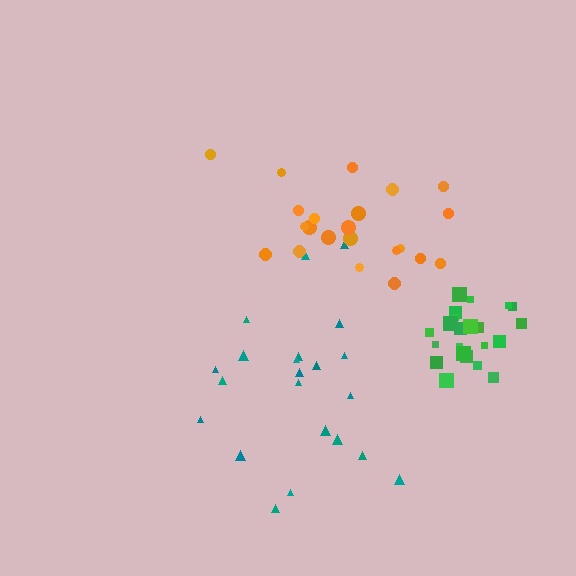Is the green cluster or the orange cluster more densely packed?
Green.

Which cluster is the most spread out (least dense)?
Teal.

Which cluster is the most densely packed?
Green.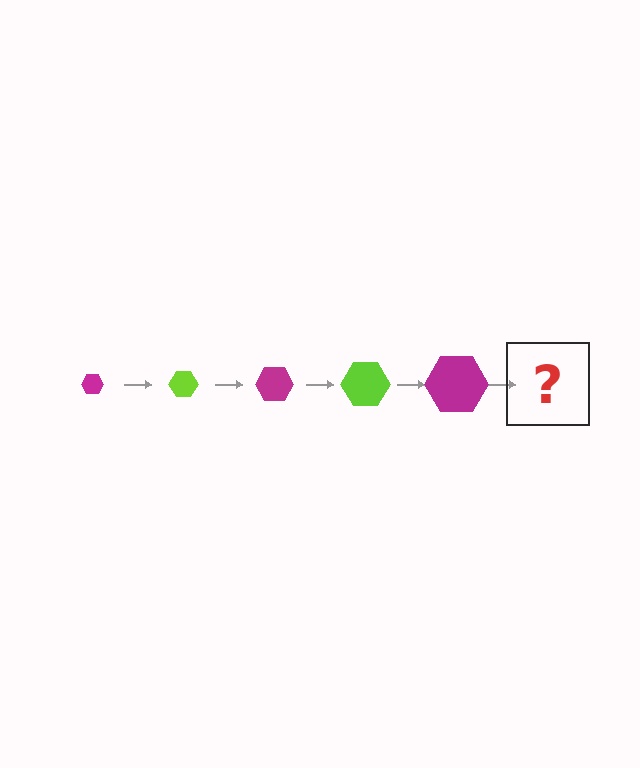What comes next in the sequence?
The next element should be a lime hexagon, larger than the previous one.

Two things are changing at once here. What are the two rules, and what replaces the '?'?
The two rules are that the hexagon grows larger each step and the color cycles through magenta and lime. The '?' should be a lime hexagon, larger than the previous one.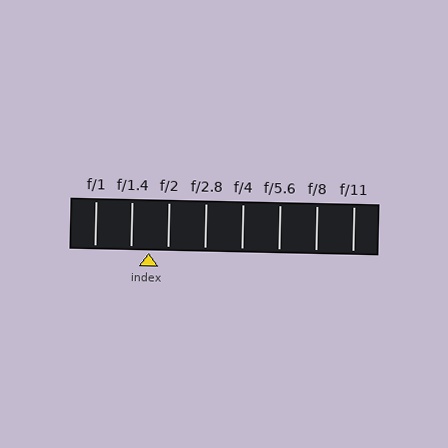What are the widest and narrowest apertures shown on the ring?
The widest aperture shown is f/1 and the narrowest is f/11.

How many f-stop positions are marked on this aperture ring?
There are 8 f-stop positions marked.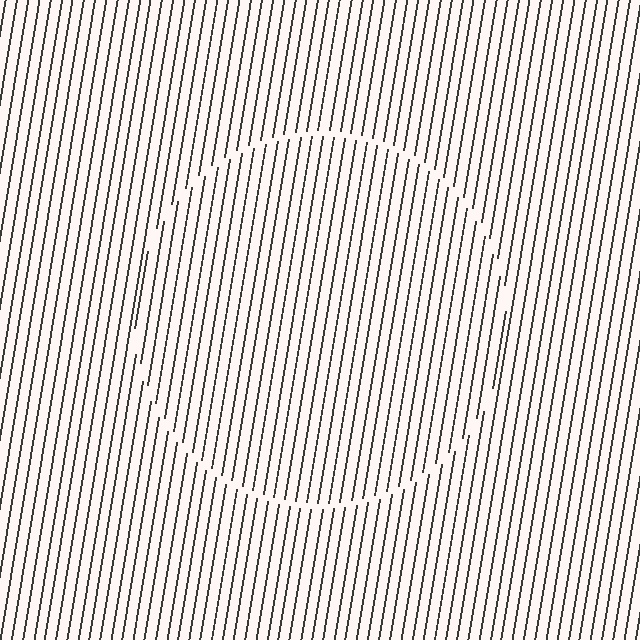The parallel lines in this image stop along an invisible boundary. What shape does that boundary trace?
An illusory circle. The interior of the shape contains the same grating, shifted by half a period — the contour is defined by the phase discontinuity where line-ends from the inner and outer gratings abut.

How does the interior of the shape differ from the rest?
The interior of the shape contains the same grating, shifted by half a period — the contour is defined by the phase discontinuity where line-ends from the inner and outer gratings abut.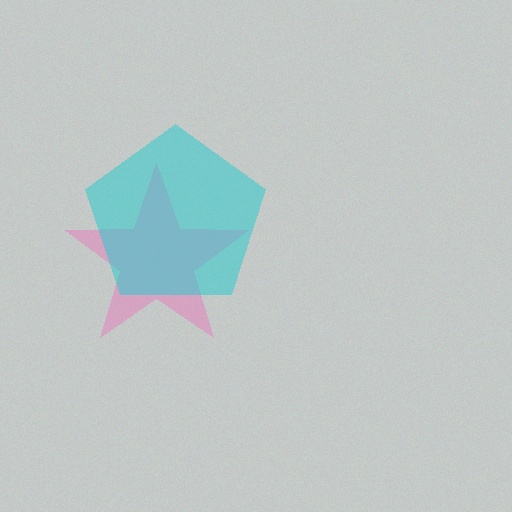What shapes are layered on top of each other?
The layered shapes are: a pink star, a cyan pentagon.